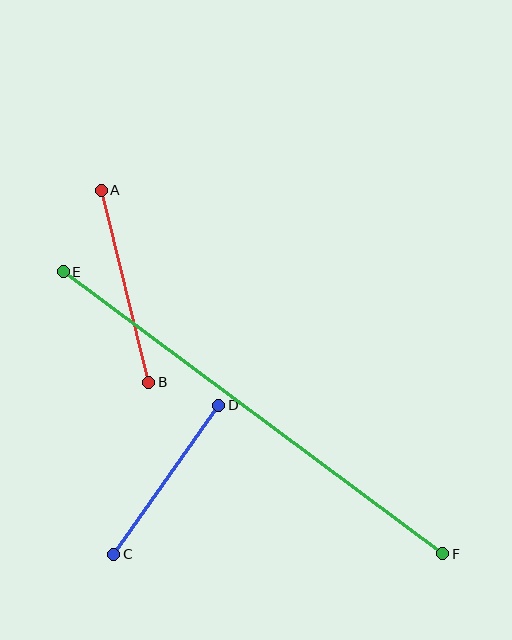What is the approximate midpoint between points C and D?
The midpoint is at approximately (166, 480) pixels.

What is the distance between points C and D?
The distance is approximately 183 pixels.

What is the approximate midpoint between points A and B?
The midpoint is at approximately (125, 286) pixels.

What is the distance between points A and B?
The distance is approximately 198 pixels.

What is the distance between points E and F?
The distance is approximately 473 pixels.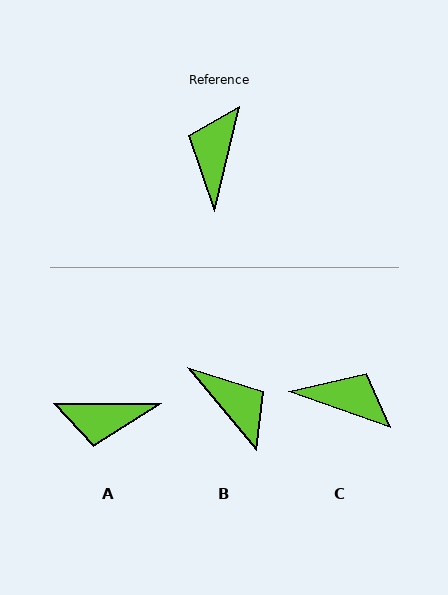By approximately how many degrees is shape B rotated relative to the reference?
Approximately 126 degrees clockwise.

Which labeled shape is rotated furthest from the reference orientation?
B, about 126 degrees away.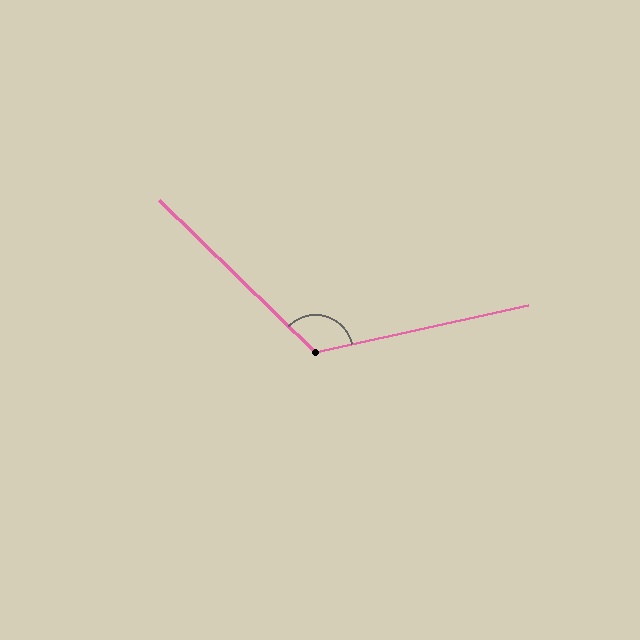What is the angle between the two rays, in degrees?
Approximately 123 degrees.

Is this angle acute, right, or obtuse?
It is obtuse.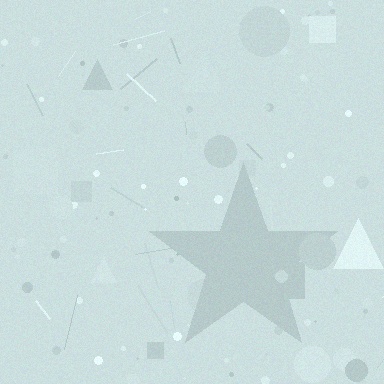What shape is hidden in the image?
A star is hidden in the image.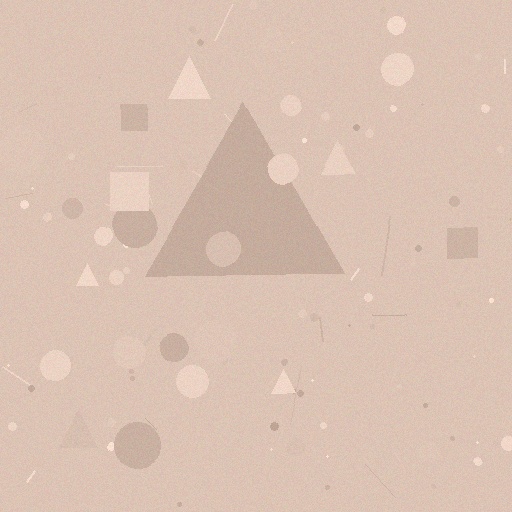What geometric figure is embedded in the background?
A triangle is embedded in the background.